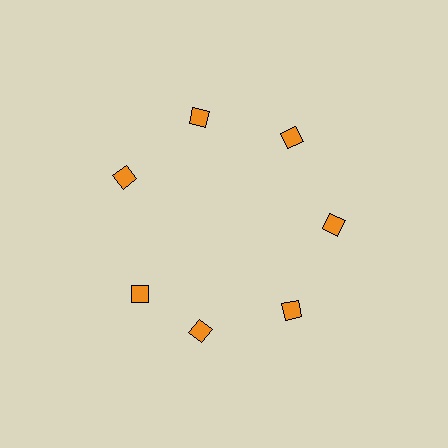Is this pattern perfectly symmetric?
No. The 7 orange diamonds are arranged in a ring, but one element near the 8 o'clock position is rotated out of alignment along the ring, breaking the 7-fold rotational symmetry.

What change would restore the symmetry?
The symmetry would be restored by rotating it back into even spacing with its neighbors so that all 7 diamonds sit at equal angles and equal distance from the center.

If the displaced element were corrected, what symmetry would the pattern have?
It would have 7-fold rotational symmetry — the pattern would map onto itself every 51 degrees.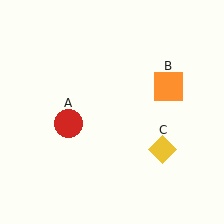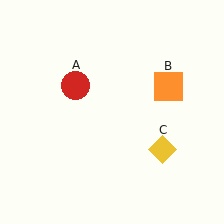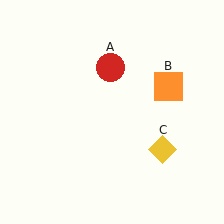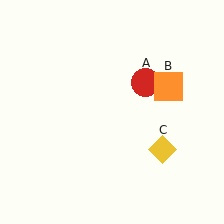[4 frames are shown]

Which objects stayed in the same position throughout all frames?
Orange square (object B) and yellow diamond (object C) remained stationary.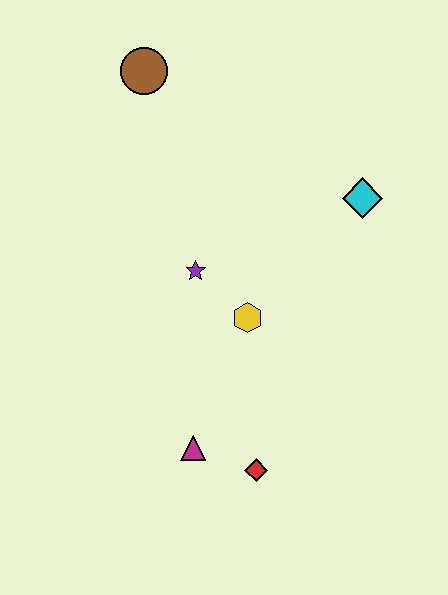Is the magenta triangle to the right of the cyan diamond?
No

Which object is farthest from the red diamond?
The brown circle is farthest from the red diamond.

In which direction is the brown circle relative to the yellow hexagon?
The brown circle is above the yellow hexagon.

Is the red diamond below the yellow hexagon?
Yes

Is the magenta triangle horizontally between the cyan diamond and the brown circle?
Yes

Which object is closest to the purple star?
The yellow hexagon is closest to the purple star.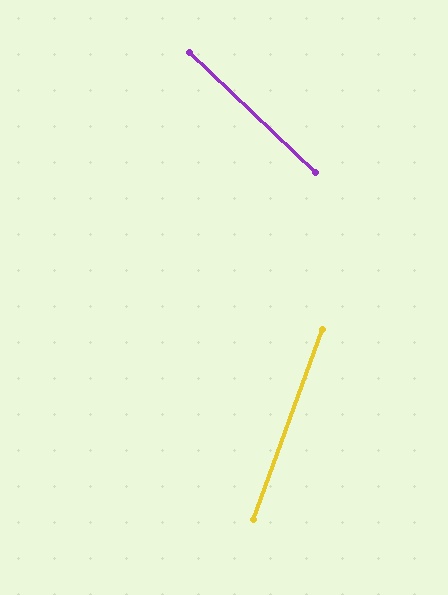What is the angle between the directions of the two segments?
Approximately 66 degrees.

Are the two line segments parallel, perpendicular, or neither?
Neither parallel nor perpendicular — they differ by about 66°.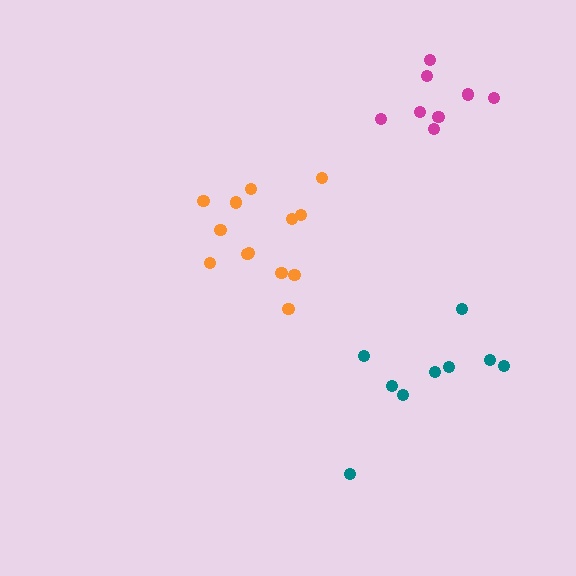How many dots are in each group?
Group 1: 9 dots, Group 2: 13 dots, Group 3: 8 dots (30 total).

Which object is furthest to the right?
The magenta cluster is rightmost.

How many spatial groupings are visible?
There are 3 spatial groupings.